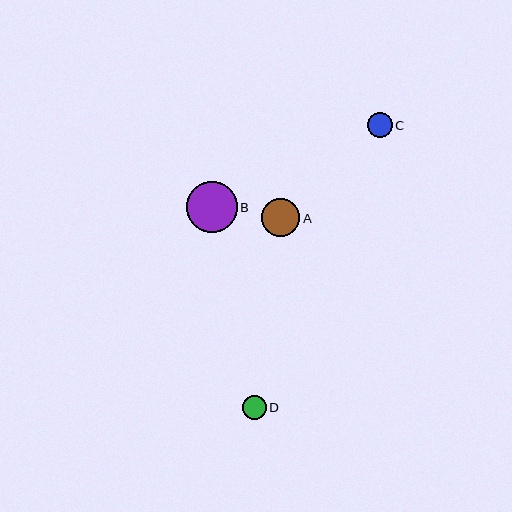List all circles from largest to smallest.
From largest to smallest: B, A, C, D.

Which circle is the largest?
Circle B is the largest with a size of approximately 51 pixels.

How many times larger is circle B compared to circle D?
Circle B is approximately 2.1 times the size of circle D.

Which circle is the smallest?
Circle D is the smallest with a size of approximately 24 pixels.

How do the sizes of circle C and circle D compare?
Circle C and circle D are approximately the same size.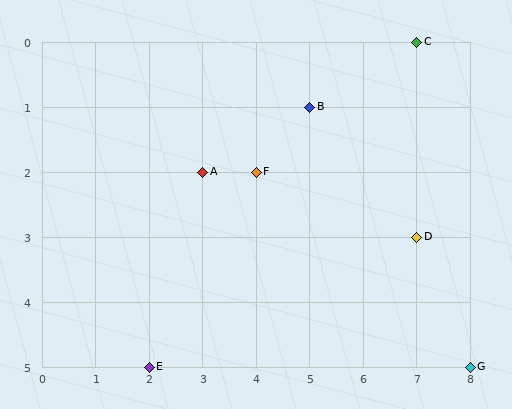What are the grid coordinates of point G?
Point G is at grid coordinates (8, 5).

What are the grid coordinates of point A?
Point A is at grid coordinates (3, 2).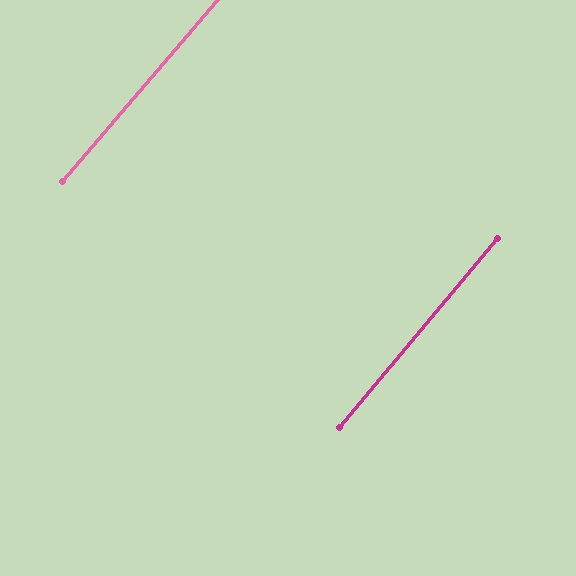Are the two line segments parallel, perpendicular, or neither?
Parallel — their directions differ by only 0.5°.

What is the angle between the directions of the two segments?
Approximately 1 degree.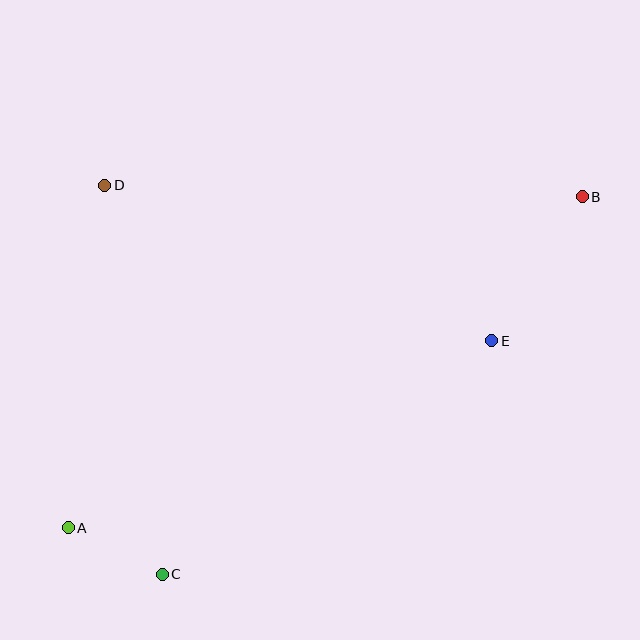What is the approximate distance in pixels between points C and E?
The distance between C and E is approximately 404 pixels.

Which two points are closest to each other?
Points A and C are closest to each other.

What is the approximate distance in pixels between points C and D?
The distance between C and D is approximately 393 pixels.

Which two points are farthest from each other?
Points A and B are farthest from each other.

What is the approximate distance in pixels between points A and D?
The distance between A and D is approximately 345 pixels.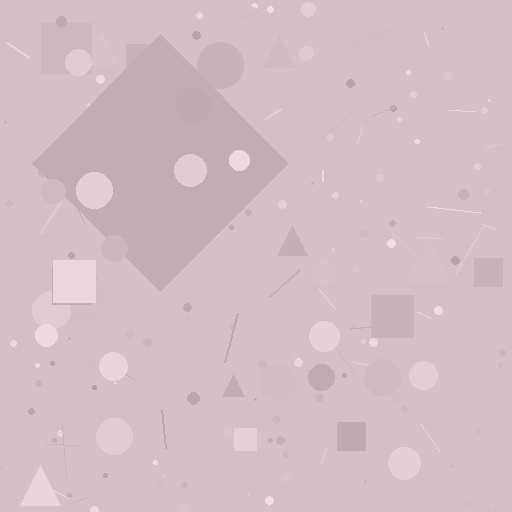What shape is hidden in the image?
A diamond is hidden in the image.